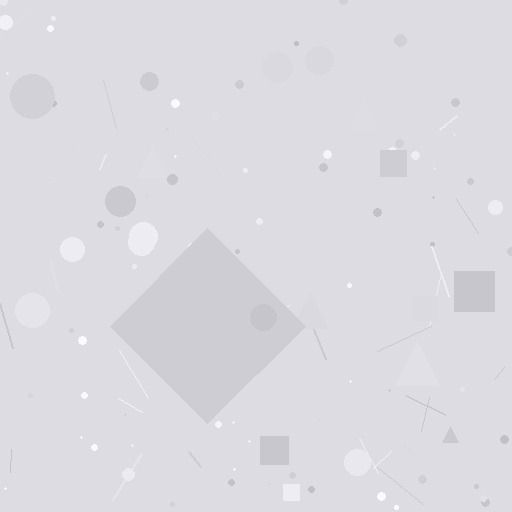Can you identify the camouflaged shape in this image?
The camouflaged shape is a diamond.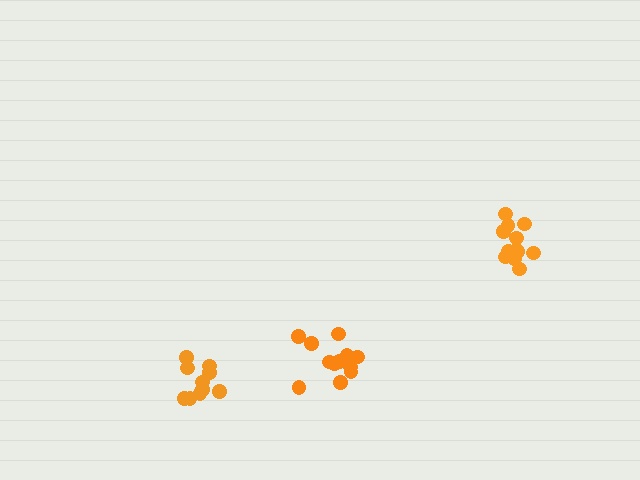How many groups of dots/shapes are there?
There are 3 groups.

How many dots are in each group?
Group 1: 10 dots, Group 2: 13 dots, Group 3: 12 dots (35 total).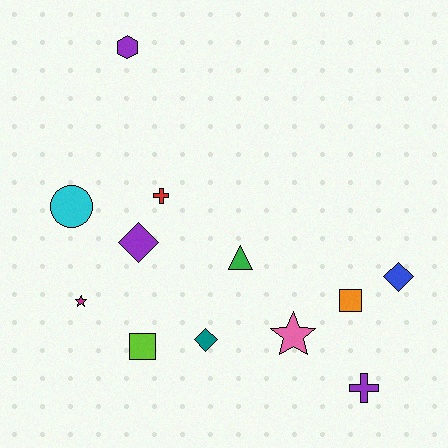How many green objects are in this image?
There is 1 green object.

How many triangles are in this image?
There is 1 triangle.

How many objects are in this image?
There are 12 objects.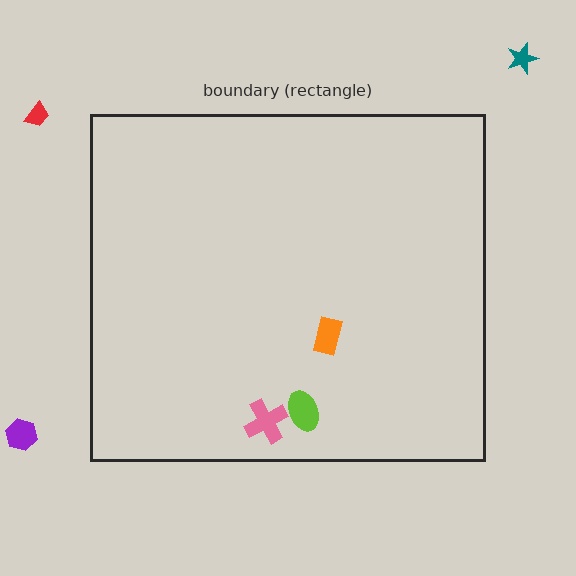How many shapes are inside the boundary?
3 inside, 3 outside.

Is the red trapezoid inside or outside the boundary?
Outside.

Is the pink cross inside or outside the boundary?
Inside.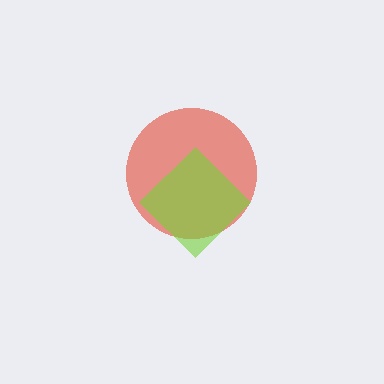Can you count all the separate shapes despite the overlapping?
Yes, there are 2 separate shapes.